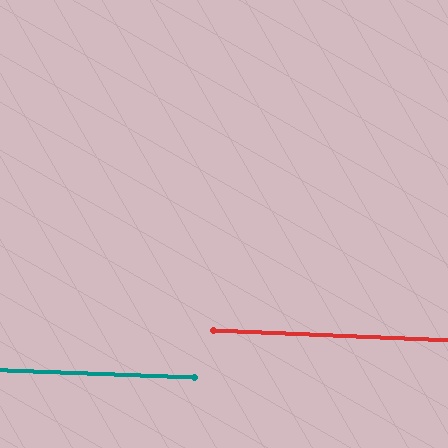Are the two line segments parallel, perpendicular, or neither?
Parallel — their directions differ by only 0.0°.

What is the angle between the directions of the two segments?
Approximately 0 degrees.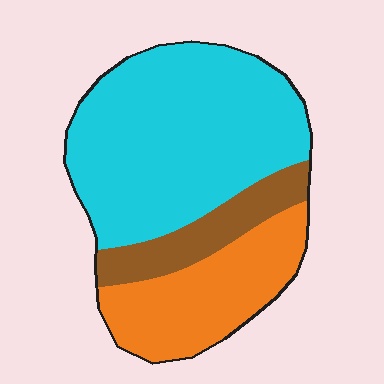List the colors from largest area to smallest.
From largest to smallest: cyan, orange, brown.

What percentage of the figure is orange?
Orange covers around 25% of the figure.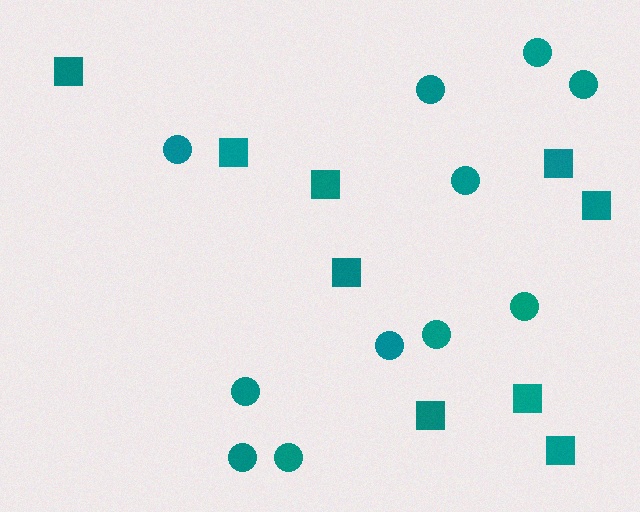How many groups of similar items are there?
There are 2 groups: one group of squares (9) and one group of circles (11).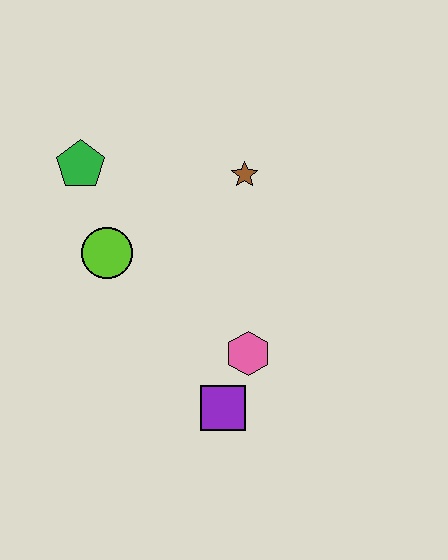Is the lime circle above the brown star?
No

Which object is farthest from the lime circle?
The purple square is farthest from the lime circle.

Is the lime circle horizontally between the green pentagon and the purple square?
Yes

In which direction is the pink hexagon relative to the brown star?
The pink hexagon is below the brown star.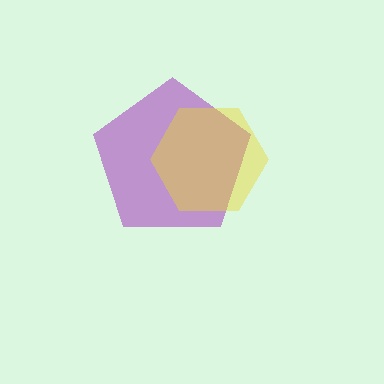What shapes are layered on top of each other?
The layered shapes are: a purple pentagon, a yellow hexagon.